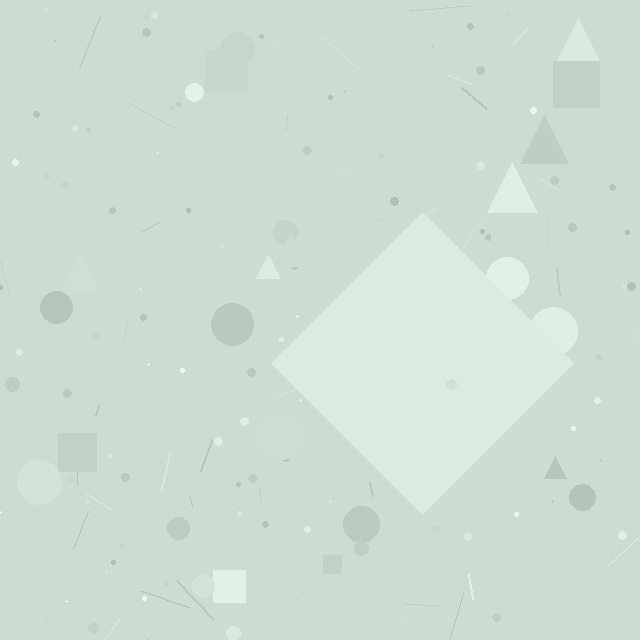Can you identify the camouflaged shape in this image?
The camouflaged shape is a diamond.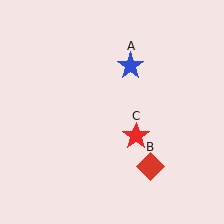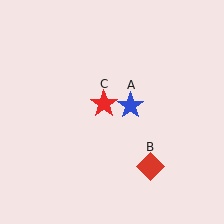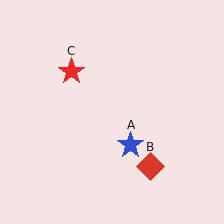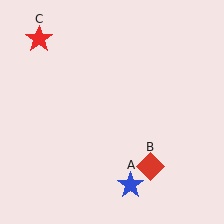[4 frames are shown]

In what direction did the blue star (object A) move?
The blue star (object A) moved down.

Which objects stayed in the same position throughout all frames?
Red diamond (object B) remained stationary.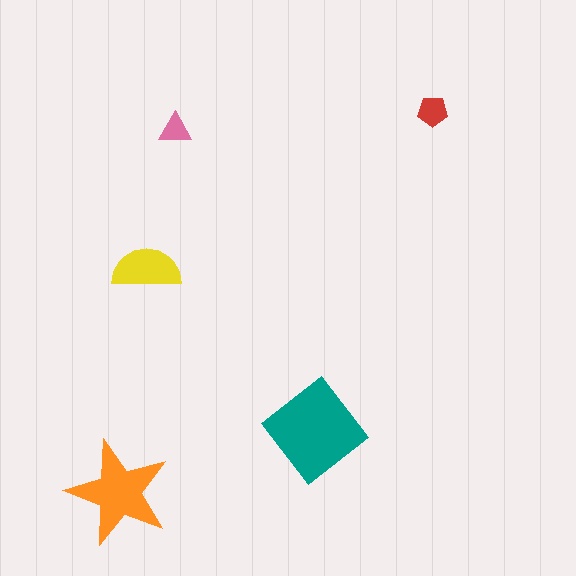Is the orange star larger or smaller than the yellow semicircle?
Larger.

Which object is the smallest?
The pink triangle.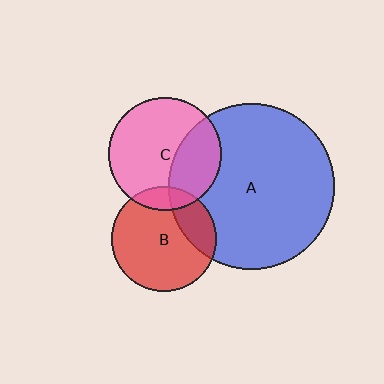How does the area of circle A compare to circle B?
Approximately 2.5 times.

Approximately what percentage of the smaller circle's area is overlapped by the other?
Approximately 25%.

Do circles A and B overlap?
Yes.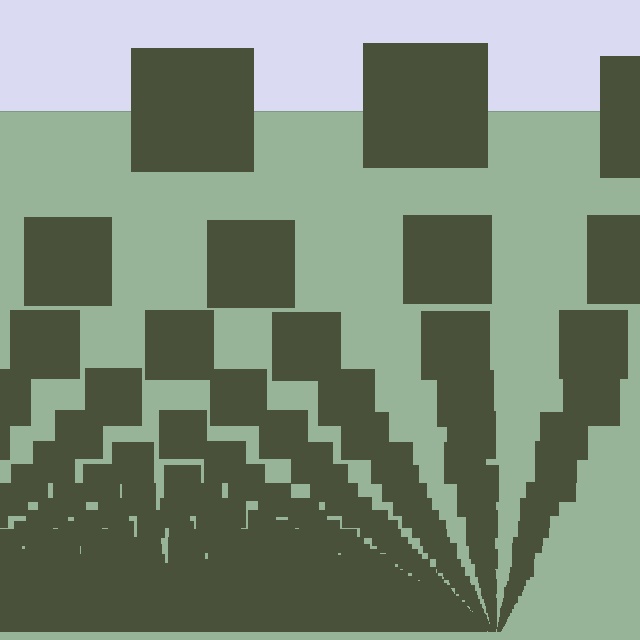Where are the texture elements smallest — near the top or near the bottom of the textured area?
Near the bottom.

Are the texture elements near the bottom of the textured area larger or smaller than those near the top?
Smaller. The gradient is inverted — elements near the bottom are smaller and denser.